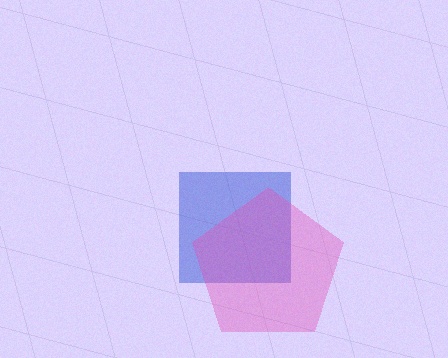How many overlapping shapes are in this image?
There are 2 overlapping shapes in the image.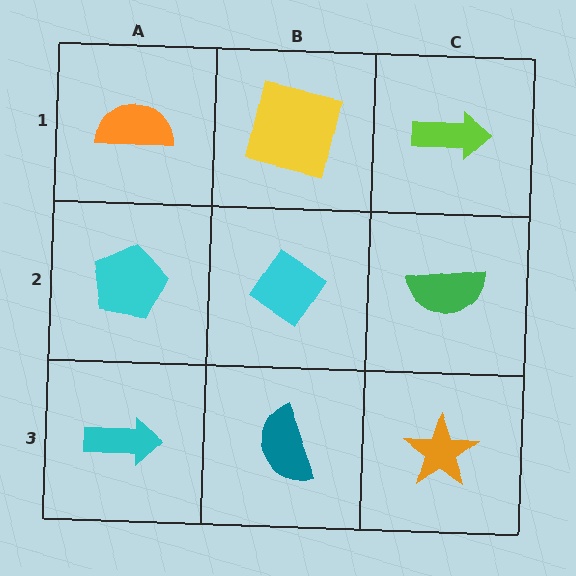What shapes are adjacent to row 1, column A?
A cyan pentagon (row 2, column A), a yellow square (row 1, column B).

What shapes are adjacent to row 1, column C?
A green semicircle (row 2, column C), a yellow square (row 1, column B).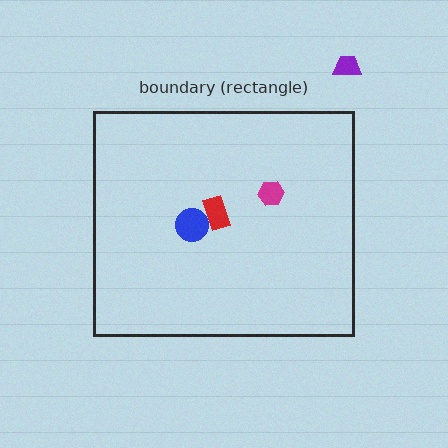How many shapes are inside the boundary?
3 inside, 1 outside.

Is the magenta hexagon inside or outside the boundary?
Inside.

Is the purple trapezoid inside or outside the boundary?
Outside.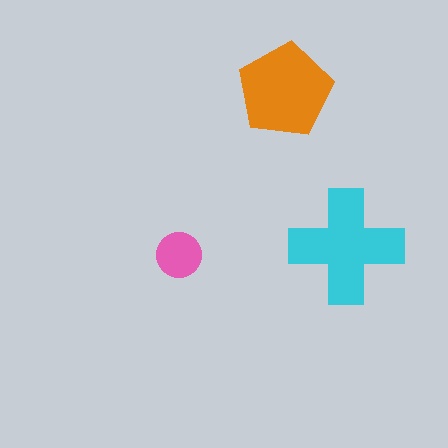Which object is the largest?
The cyan cross.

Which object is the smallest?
The pink circle.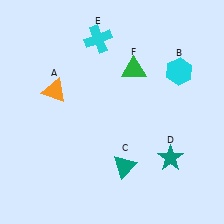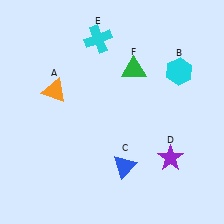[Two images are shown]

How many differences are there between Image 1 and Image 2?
There are 2 differences between the two images.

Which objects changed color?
C changed from teal to blue. D changed from teal to purple.